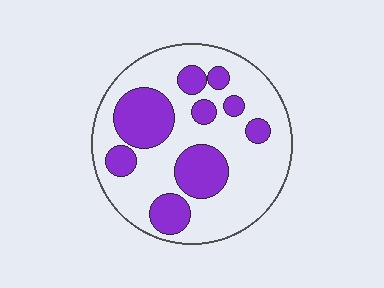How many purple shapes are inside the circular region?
9.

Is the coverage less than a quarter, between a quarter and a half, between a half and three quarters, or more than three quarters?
Between a quarter and a half.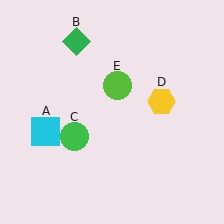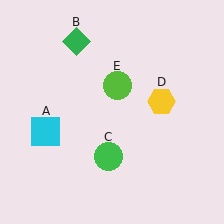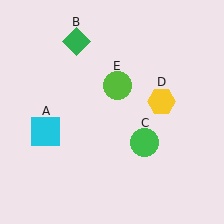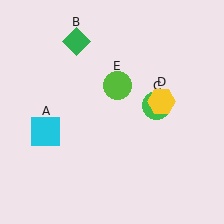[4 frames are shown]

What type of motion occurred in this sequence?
The green circle (object C) rotated counterclockwise around the center of the scene.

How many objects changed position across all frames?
1 object changed position: green circle (object C).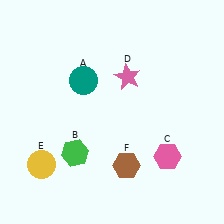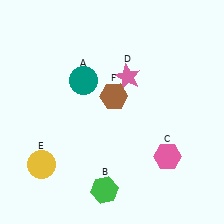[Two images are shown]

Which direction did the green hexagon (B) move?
The green hexagon (B) moved down.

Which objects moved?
The objects that moved are: the green hexagon (B), the brown hexagon (F).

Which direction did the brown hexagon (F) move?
The brown hexagon (F) moved up.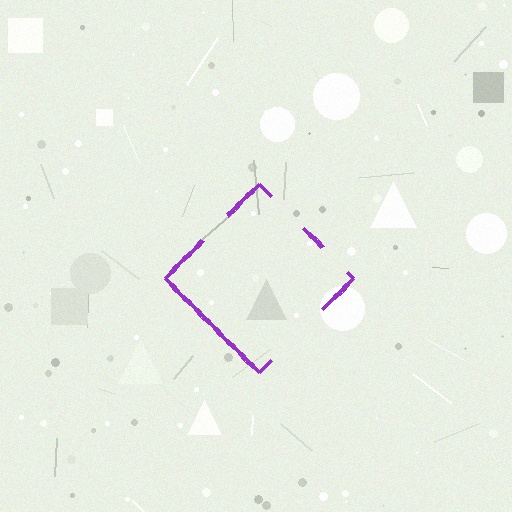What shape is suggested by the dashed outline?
The dashed outline suggests a diamond.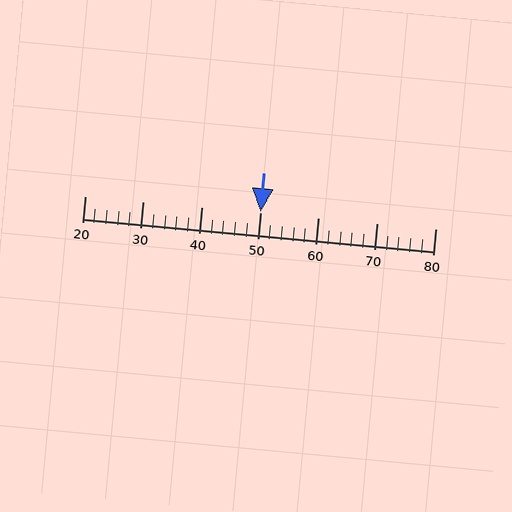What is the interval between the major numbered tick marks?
The major tick marks are spaced 10 units apart.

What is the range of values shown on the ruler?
The ruler shows values from 20 to 80.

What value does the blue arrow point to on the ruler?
The blue arrow points to approximately 50.